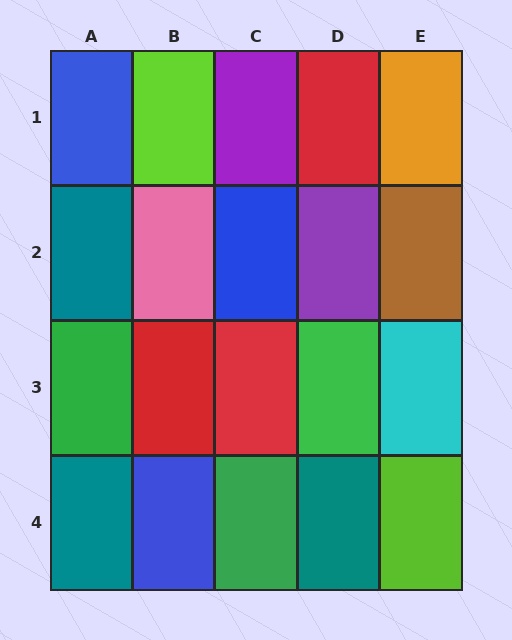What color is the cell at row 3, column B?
Red.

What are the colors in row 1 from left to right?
Blue, lime, purple, red, orange.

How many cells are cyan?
1 cell is cyan.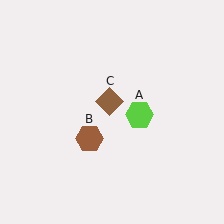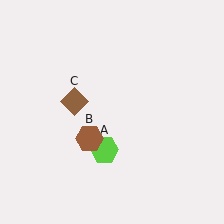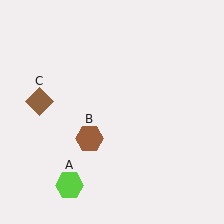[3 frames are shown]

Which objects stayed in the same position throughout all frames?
Brown hexagon (object B) remained stationary.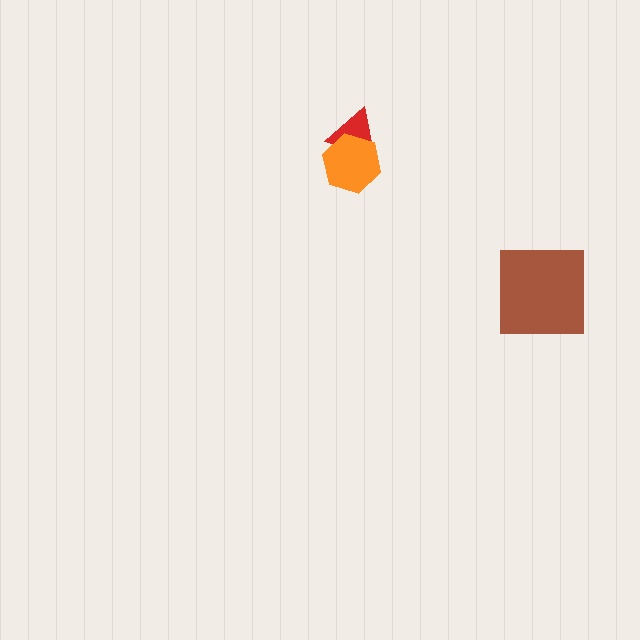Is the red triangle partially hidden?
Yes, it is partially covered by another shape.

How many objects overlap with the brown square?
0 objects overlap with the brown square.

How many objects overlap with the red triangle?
1 object overlaps with the red triangle.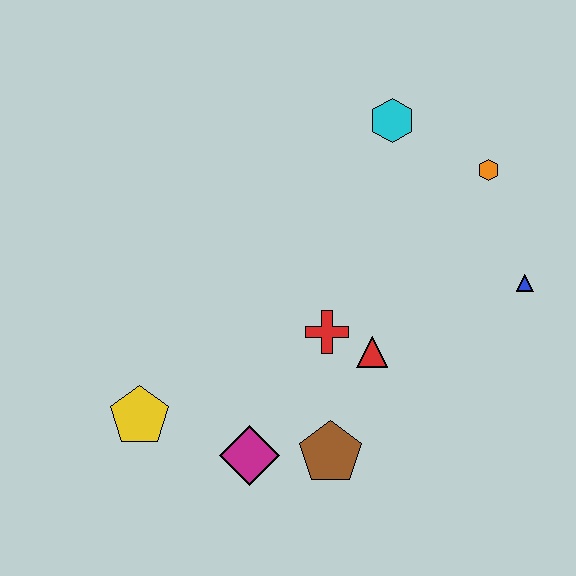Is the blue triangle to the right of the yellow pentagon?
Yes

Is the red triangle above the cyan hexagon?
No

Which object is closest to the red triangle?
The red cross is closest to the red triangle.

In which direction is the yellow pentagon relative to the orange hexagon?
The yellow pentagon is to the left of the orange hexagon.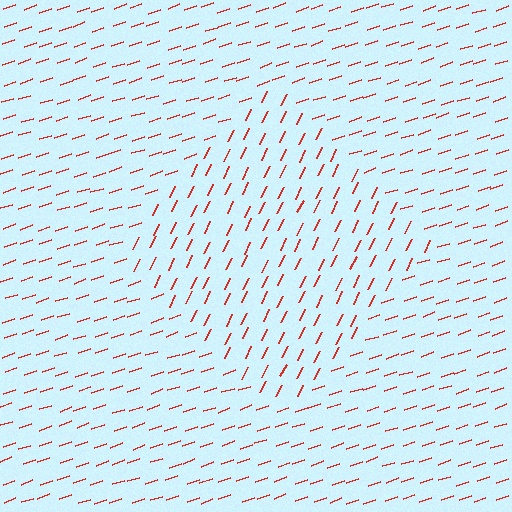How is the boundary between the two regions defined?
The boundary is defined purely by a change in line orientation (approximately 45 degrees difference). All lines are the same color and thickness.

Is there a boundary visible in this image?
Yes, there is a texture boundary formed by a change in line orientation.